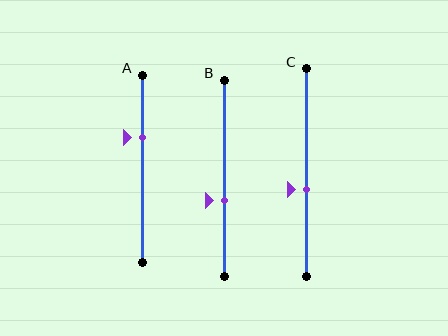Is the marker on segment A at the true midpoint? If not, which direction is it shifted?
No, the marker on segment A is shifted upward by about 17% of the segment length.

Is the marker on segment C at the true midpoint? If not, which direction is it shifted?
No, the marker on segment C is shifted downward by about 8% of the segment length.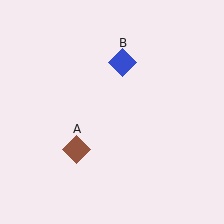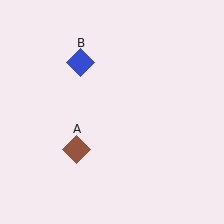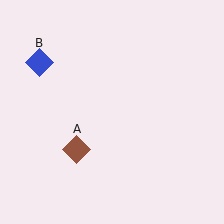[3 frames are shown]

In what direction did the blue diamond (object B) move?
The blue diamond (object B) moved left.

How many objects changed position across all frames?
1 object changed position: blue diamond (object B).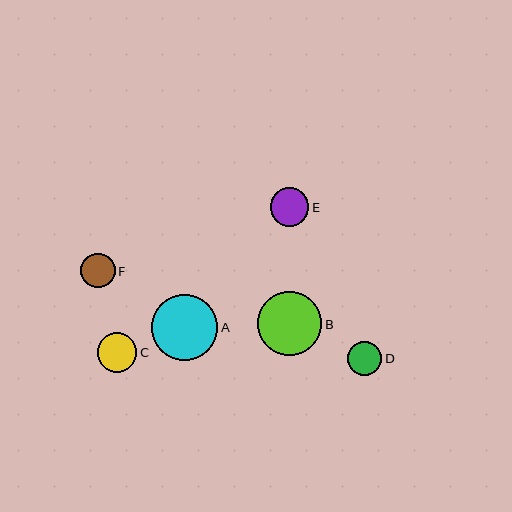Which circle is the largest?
Circle A is the largest with a size of approximately 66 pixels.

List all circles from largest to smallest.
From largest to smallest: A, B, C, E, F, D.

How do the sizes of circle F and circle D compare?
Circle F and circle D are approximately the same size.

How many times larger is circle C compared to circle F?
Circle C is approximately 1.2 times the size of circle F.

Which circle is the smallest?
Circle D is the smallest with a size of approximately 34 pixels.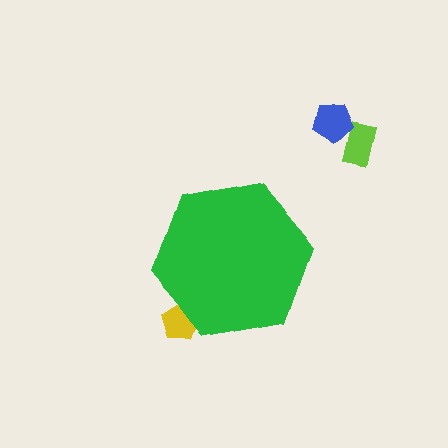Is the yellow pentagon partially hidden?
Yes, the yellow pentagon is partially hidden behind the green hexagon.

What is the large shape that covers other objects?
A green hexagon.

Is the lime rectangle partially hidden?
No, the lime rectangle is fully visible.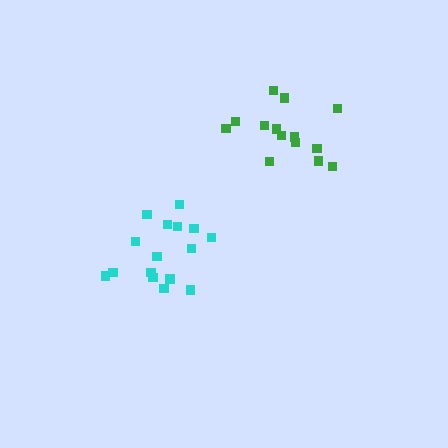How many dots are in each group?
Group 1: 16 dots, Group 2: 14 dots (30 total).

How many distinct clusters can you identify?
There are 2 distinct clusters.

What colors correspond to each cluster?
The clusters are colored: cyan, green.